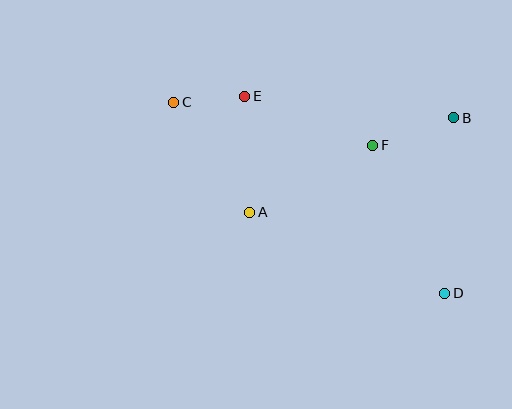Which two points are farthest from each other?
Points C and D are farthest from each other.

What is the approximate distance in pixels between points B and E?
The distance between B and E is approximately 210 pixels.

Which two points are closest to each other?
Points C and E are closest to each other.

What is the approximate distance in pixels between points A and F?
The distance between A and F is approximately 139 pixels.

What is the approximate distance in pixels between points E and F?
The distance between E and F is approximately 137 pixels.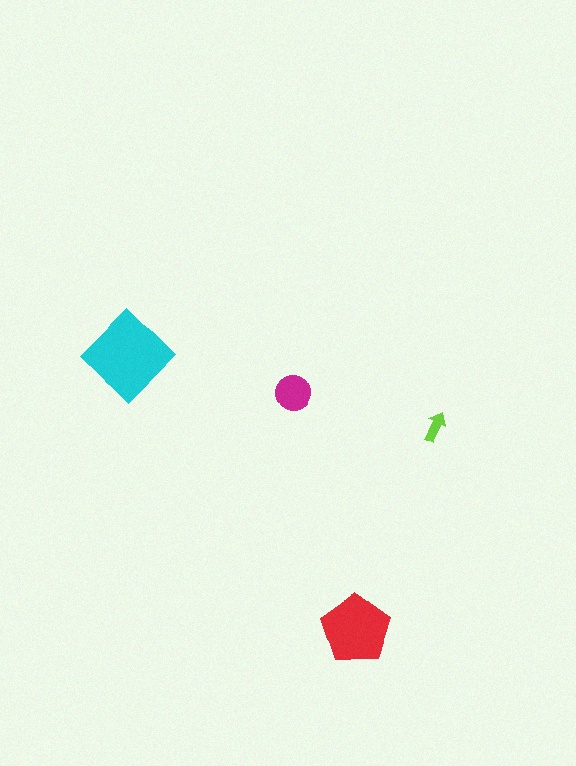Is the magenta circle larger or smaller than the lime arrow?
Larger.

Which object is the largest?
The cyan diamond.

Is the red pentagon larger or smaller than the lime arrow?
Larger.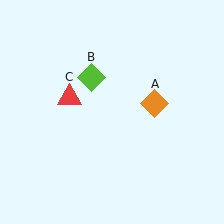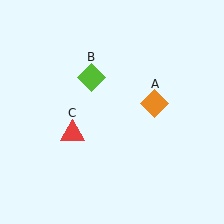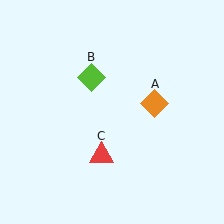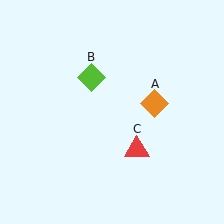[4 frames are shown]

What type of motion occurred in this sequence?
The red triangle (object C) rotated counterclockwise around the center of the scene.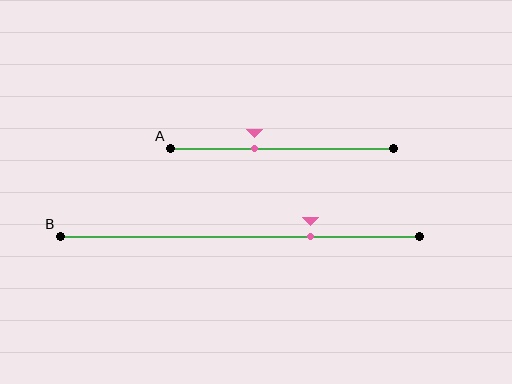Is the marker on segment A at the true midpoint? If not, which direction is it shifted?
No, the marker on segment A is shifted to the left by about 12% of the segment length.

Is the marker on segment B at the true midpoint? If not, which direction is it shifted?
No, the marker on segment B is shifted to the right by about 20% of the segment length.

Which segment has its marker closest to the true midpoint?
Segment A has its marker closest to the true midpoint.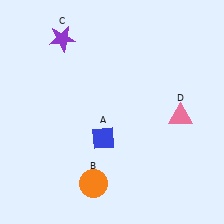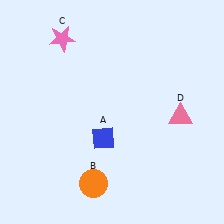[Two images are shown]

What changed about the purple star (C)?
In Image 1, C is purple. In Image 2, it changed to pink.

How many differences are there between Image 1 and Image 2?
There is 1 difference between the two images.